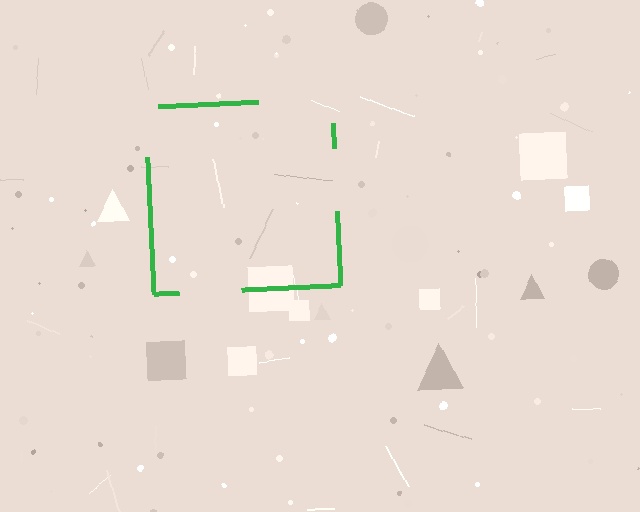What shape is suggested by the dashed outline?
The dashed outline suggests a square.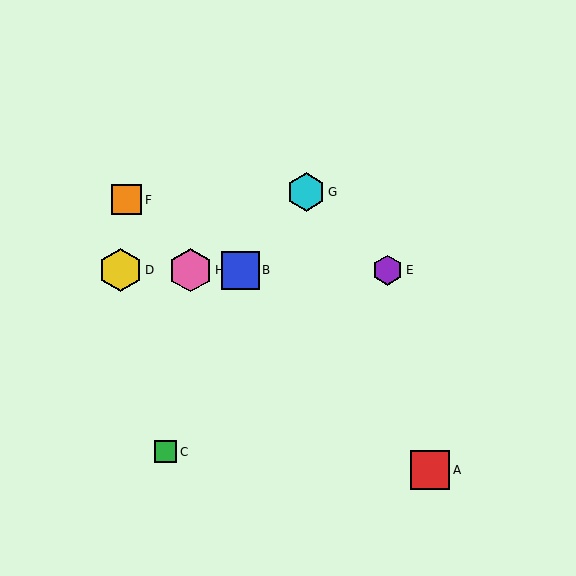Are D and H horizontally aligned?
Yes, both are at y≈270.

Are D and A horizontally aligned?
No, D is at y≈270 and A is at y≈470.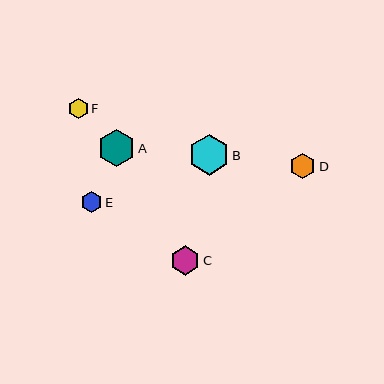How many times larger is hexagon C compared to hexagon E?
Hexagon C is approximately 1.4 times the size of hexagon E.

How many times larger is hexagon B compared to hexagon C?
Hexagon B is approximately 1.4 times the size of hexagon C.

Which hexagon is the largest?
Hexagon B is the largest with a size of approximately 40 pixels.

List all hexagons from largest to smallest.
From largest to smallest: B, A, C, D, E, F.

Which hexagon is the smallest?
Hexagon F is the smallest with a size of approximately 21 pixels.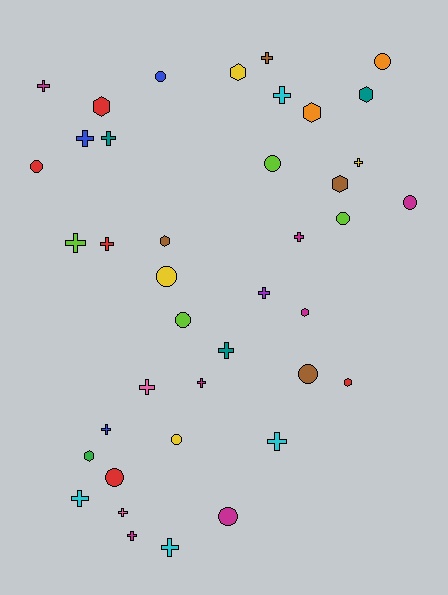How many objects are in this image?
There are 40 objects.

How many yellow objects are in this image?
There are 4 yellow objects.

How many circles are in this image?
There are 12 circles.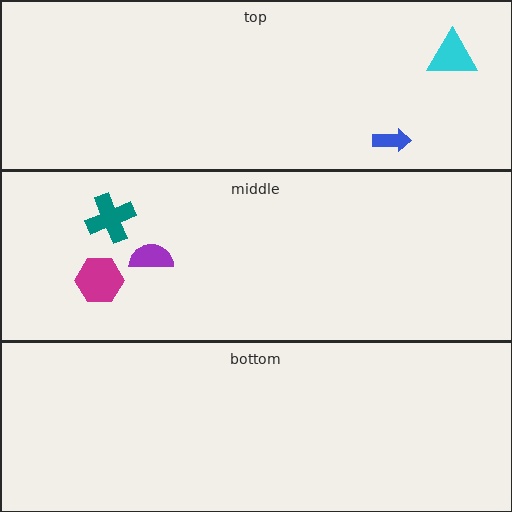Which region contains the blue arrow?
The top region.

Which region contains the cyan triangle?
The top region.